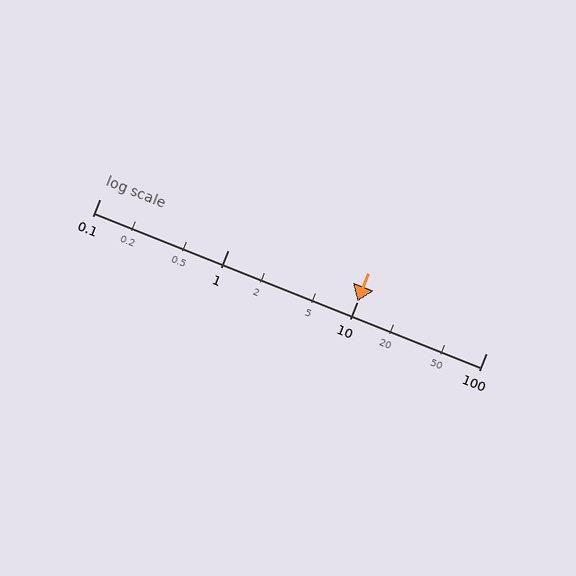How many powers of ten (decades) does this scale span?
The scale spans 3 decades, from 0.1 to 100.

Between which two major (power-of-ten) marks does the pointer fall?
The pointer is between 10 and 100.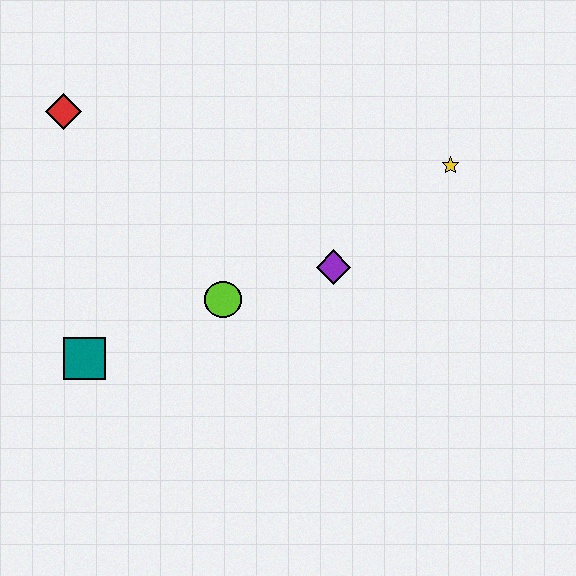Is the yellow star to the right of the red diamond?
Yes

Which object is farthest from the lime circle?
The yellow star is farthest from the lime circle.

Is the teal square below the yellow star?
Yes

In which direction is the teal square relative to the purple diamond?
The teal square is to the left of the purple diamond.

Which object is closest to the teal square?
The lime circle is closest to the teal square.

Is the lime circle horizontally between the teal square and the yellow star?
Yes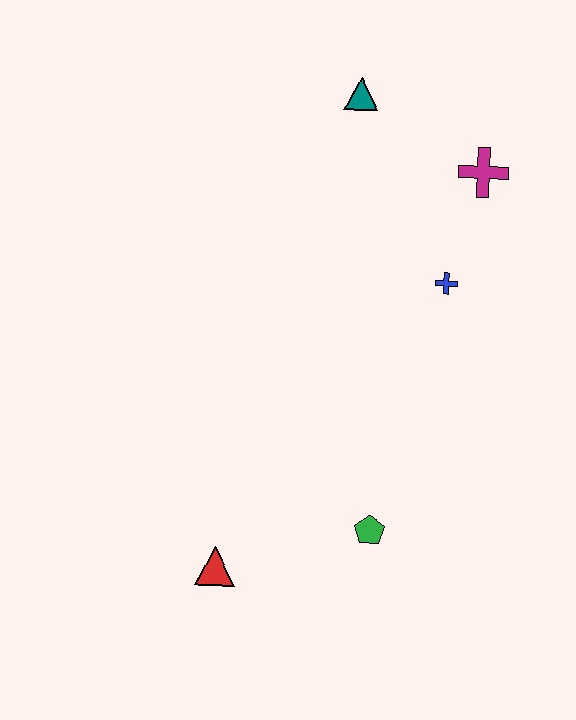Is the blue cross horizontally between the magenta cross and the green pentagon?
Yes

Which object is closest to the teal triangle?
The magenta cross is closest to the teal triangle.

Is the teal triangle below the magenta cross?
No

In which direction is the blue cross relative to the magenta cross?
The blue cross is below the magenta cross.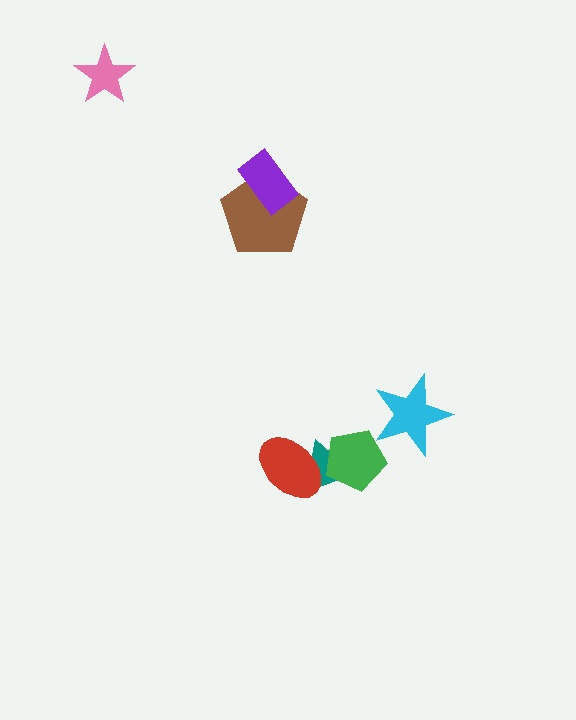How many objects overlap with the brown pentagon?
1 object overlaps with the brown pentagon.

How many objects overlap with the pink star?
0 objects overlap with the pink star.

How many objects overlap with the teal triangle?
2 objects overlap with the teal triangle.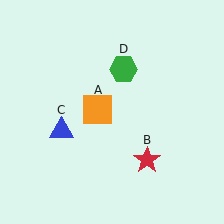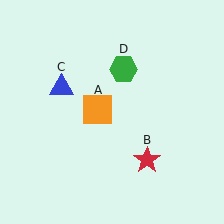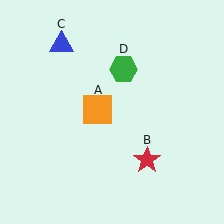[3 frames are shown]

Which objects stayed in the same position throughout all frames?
Orange square (object A) and red star (object B) and green hexagon (object D) remained stationary.